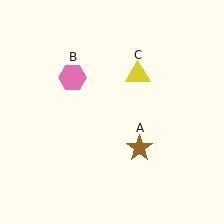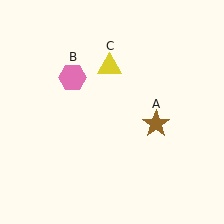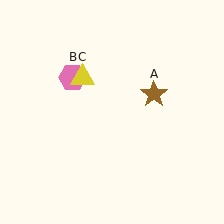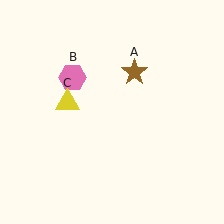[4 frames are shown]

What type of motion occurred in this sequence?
The brown star (object A), yellow triangle (object C) rotated counterclockwise around the center of the scene.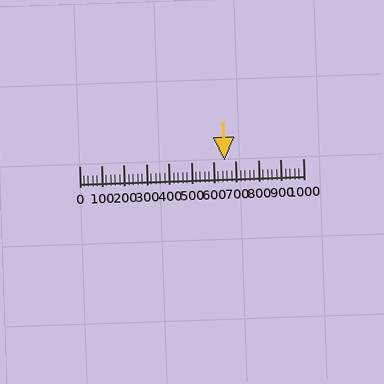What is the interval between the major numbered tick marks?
The major tick marks are spaced 100 units apart.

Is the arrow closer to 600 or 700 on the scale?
The arrow is closer to 600.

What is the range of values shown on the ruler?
The ruler shows values from 0 to 1000.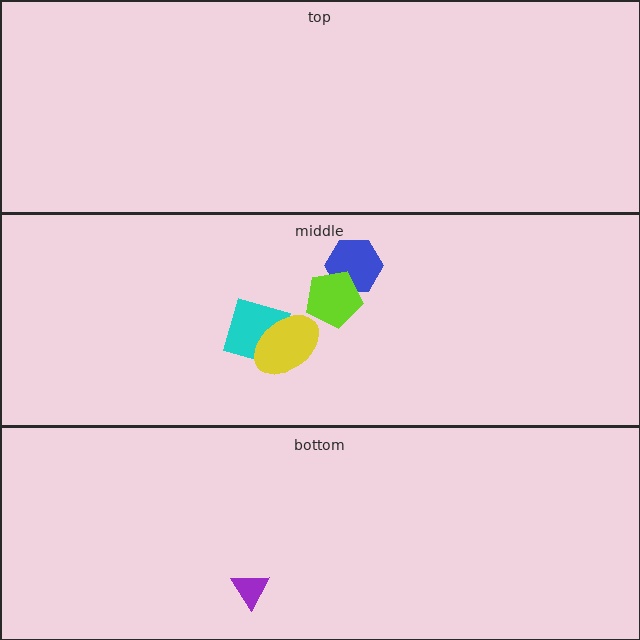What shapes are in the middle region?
The blue hexagon, the cyan square, the yellow ellipse, the lime pentagon.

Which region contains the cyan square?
The middle region.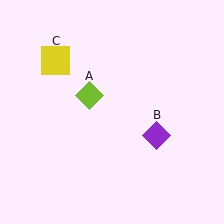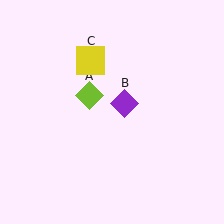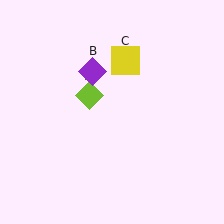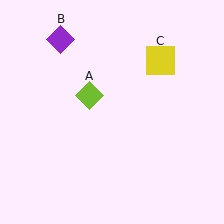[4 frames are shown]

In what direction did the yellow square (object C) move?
The yellow square (object C) moved right.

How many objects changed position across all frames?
2 objects changed position: purple diamond (object B), yellow square (object C).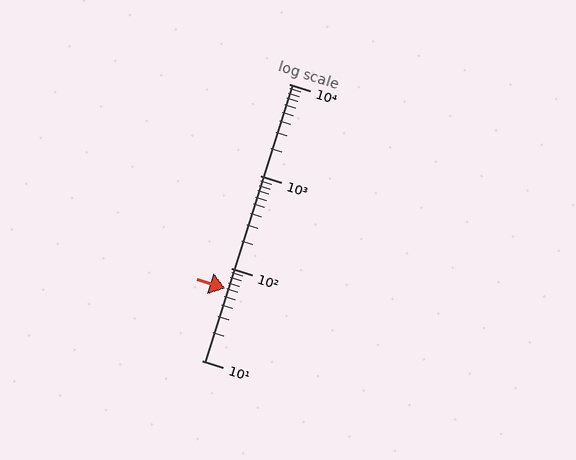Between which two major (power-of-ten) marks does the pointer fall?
The pointer is between 10 and 100.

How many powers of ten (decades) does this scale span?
The scale spans 3 decades, from 10 to 10000.